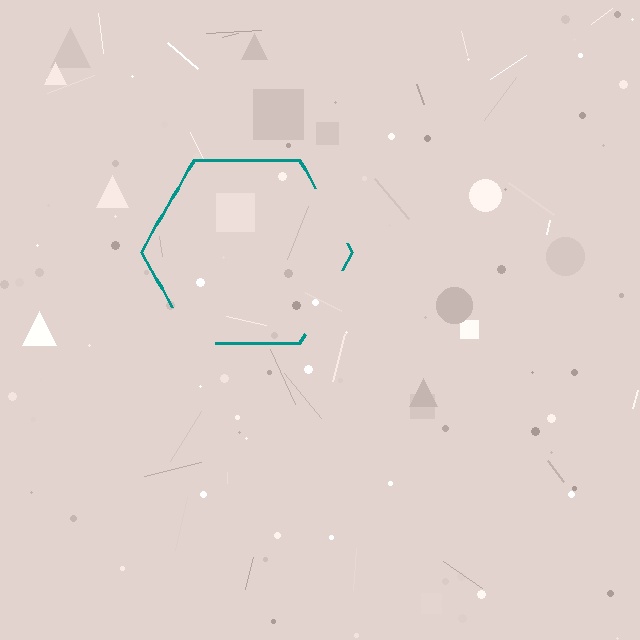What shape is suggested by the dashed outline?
The dashed outline suggests a hexagon.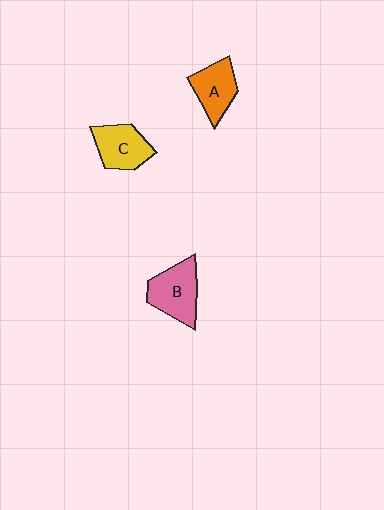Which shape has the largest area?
Shape B (pink).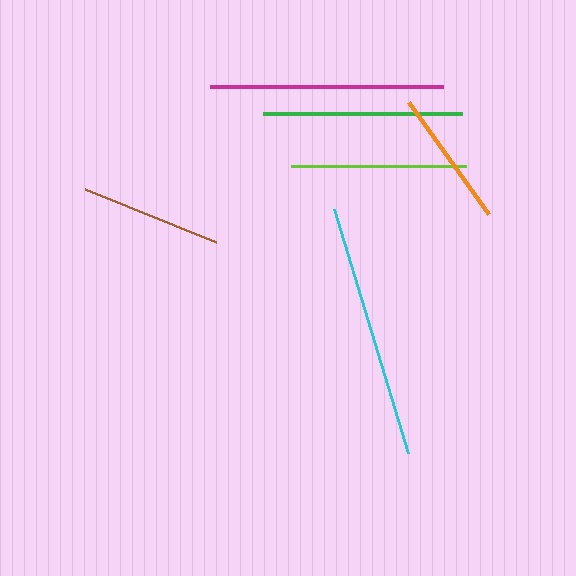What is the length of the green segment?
The green segment is approximately 199 pixels long.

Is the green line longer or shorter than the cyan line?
The cyan line is longer than the green line.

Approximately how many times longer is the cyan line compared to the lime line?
The cyan line is approximately 1.5 times the length of the lime line.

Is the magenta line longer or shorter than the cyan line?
The cyan line is longer than the magenta line.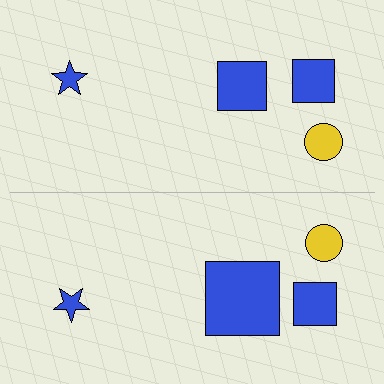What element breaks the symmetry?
The blue square on the bottom side has a different size than its mirror counterpart.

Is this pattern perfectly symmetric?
No, the pattern is not perfectly symmetric. The blue square on the bottom side has a different size than its mirror counterpart.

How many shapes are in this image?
There are 8 shapes in this image.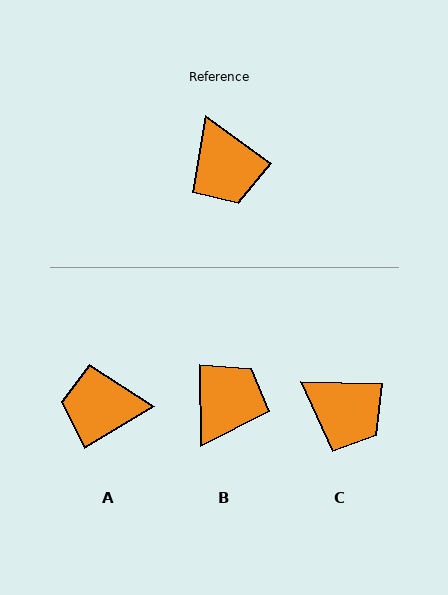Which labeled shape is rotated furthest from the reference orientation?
B, about 126 degrees away.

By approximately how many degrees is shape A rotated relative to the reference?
Approximately 114 degrees clockwise.